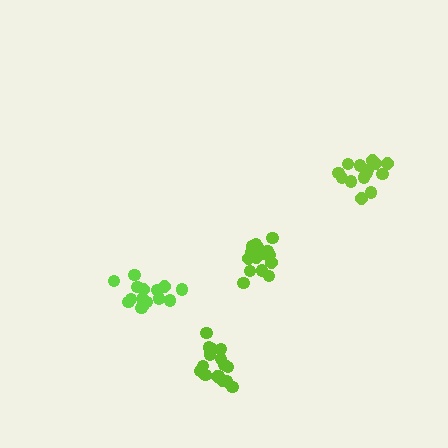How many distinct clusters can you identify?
There are 4 distinct clusters.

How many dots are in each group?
Group 1: 15 dots, Group 2: 17 dots, Group 3: 14 dots, Group 4: 18 dots (64 total).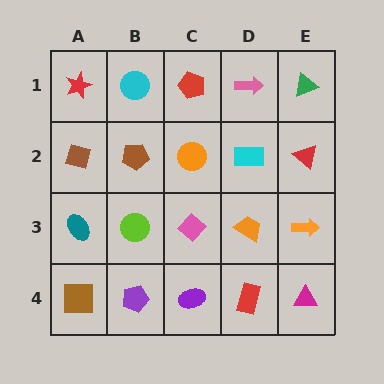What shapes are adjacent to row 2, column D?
A pink arrow (row 1, column D), an orange trapezoid (row 3, column D), an orange circle (row 2, column C), a red triangle (row 2, column E).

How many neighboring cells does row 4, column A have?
2.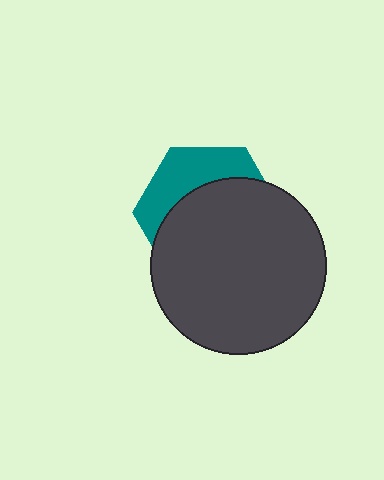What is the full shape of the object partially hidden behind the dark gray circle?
The partially hidden object is a teal hexagon.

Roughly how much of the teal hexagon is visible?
A small part of it is visible (roughly 34%).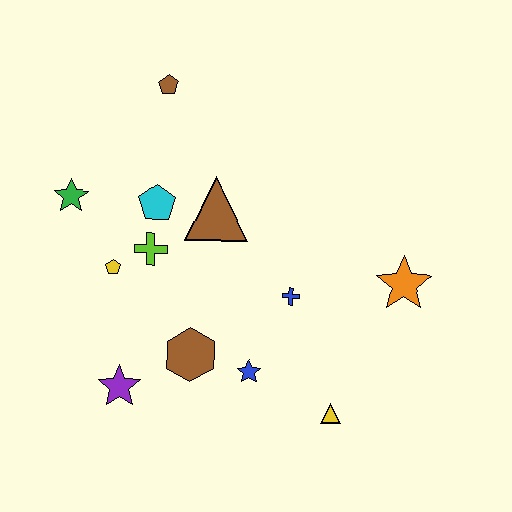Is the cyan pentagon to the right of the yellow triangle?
No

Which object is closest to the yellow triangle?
The blue star is closest to the yellow triangle.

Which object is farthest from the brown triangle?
The yellow triangle is farthest from the brown triangle.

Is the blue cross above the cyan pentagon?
No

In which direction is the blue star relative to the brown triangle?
The blue star is below the brown triangle.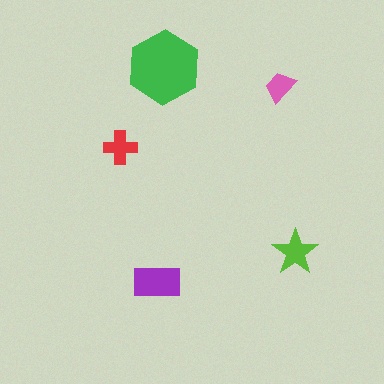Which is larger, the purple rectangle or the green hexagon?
The green hexagon.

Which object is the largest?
The green hexagon.